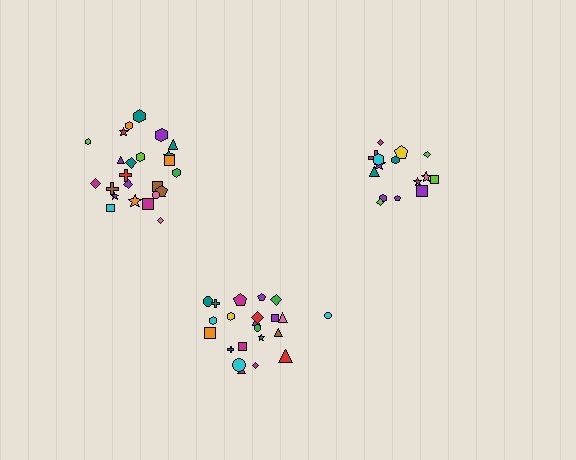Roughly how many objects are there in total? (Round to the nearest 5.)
Roughly 60 objects in total.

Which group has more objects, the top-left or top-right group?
The top-left group.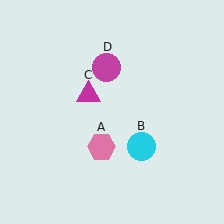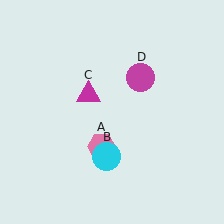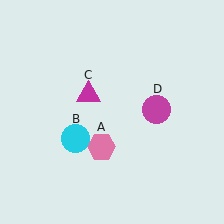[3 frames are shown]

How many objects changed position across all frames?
2 objects changed position: cyan circle (object B), magenta circle (object D).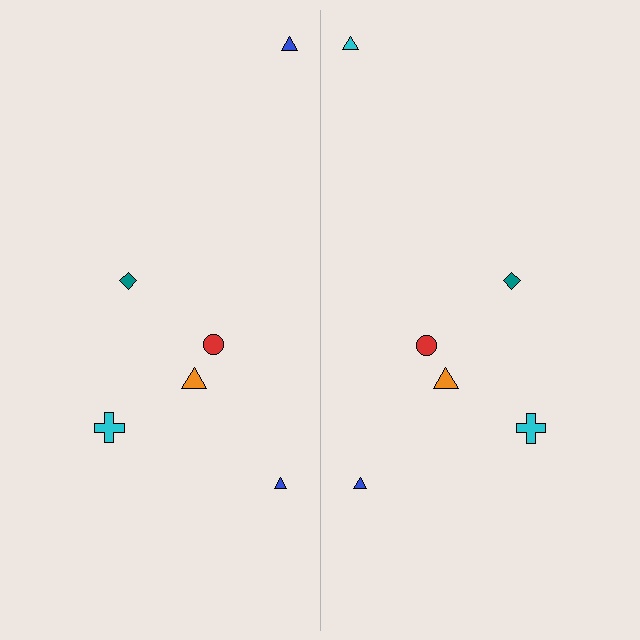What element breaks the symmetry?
The cyan triangle on the right side breaks the symmetry — its mirror counterpart is blue.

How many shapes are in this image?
There are 12 shapes in this image.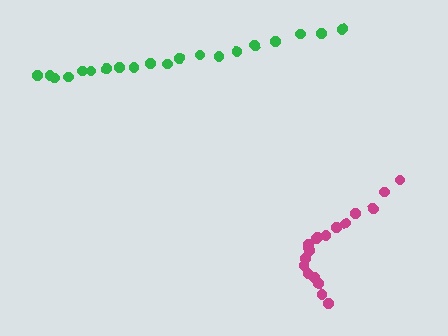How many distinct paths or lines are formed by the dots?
There are 2 distinct paths.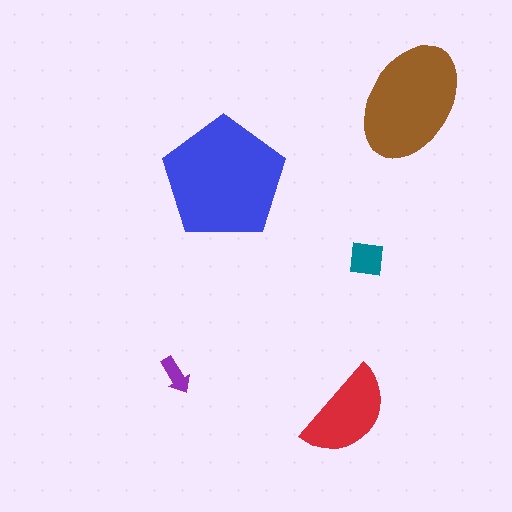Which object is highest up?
The brown ellipse is topmost.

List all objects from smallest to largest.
The purple arrow, the teal square, the red semicircle, the brown ellipse, the blue pentagon.